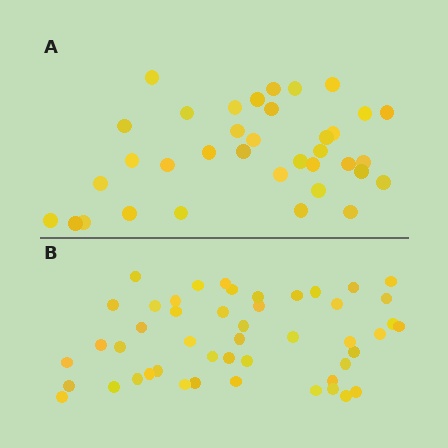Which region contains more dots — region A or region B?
Region B (the bottom region) has more dots.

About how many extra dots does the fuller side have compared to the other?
Region B has roughly 12 or so more dots than region A.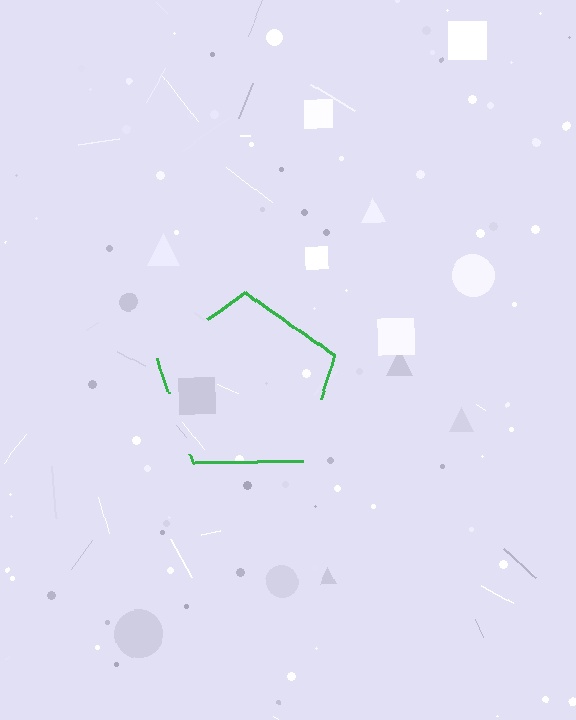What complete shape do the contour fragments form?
The contour fragments form a pentagon.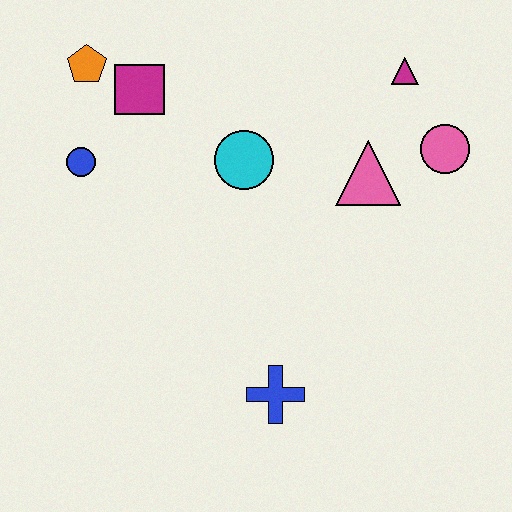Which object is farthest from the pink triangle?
The orange pentagon is farthest from the pink triangle.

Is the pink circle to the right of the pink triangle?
Yes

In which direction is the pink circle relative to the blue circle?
The pink circle is to the right of the blue circle.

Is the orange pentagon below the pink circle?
No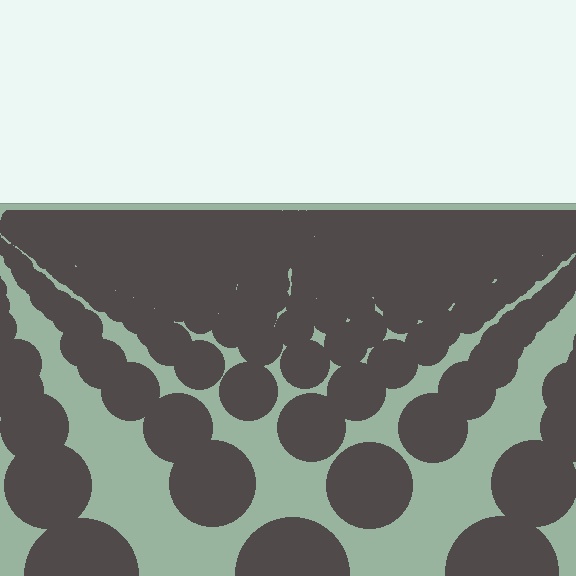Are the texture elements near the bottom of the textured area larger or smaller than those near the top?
Larger. Near the bottom, elements are closer to the viewer and appear at a bigger on-screen size.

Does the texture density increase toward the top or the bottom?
Density increases toward the top.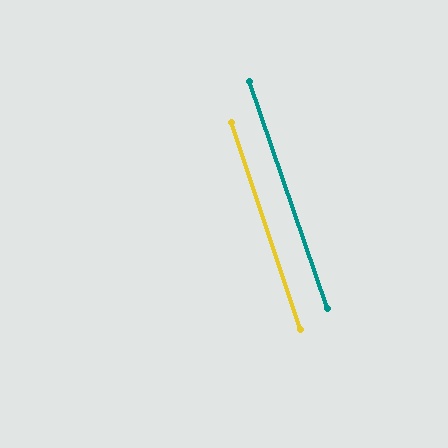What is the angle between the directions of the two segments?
Approximately 1 degree.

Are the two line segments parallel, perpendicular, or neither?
Parallel — their directions differ by only 0.8°.